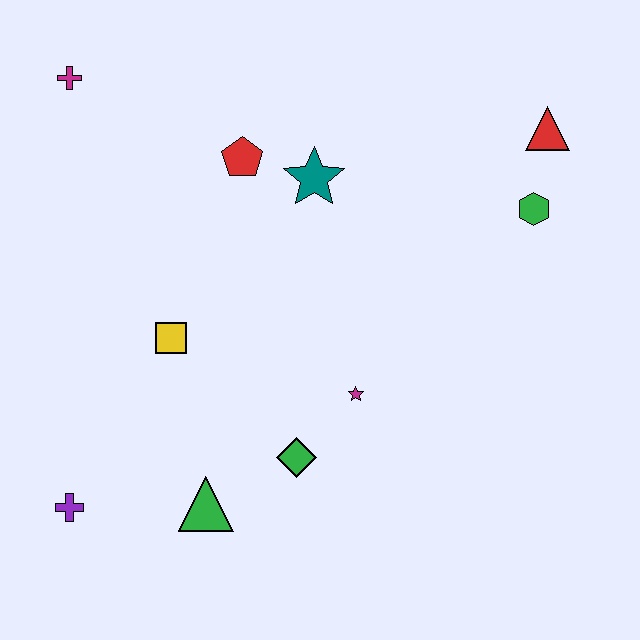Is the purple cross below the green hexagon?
Yes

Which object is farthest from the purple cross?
The red triangle is farthest from the purple cross.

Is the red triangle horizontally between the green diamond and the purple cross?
No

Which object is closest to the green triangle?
The green diamond is closest to the green triangle.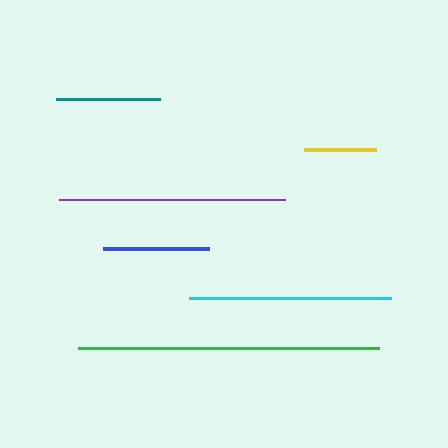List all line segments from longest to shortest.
From longest to shortest: green, purple, cyan, blue, teal, yellow.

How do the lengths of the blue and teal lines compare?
The blue and teal lines are approximately the same length.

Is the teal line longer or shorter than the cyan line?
The cyan line is longer than the teal line.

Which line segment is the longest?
The green line is the longest at approximately 301 pixels.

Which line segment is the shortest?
The yellow line is the shortest at approximately 71 pixels.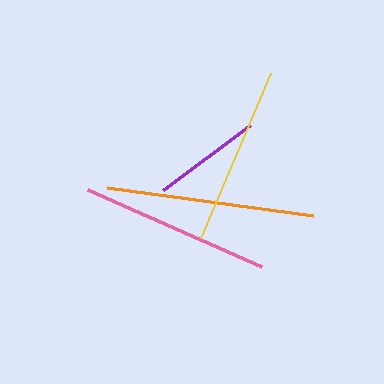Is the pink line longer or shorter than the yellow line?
The pink line is longer than the yellow line.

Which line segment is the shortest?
The purple line is the shortest at approximately 109 pixels.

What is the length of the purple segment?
The purple segment is approximately 109 pixels long.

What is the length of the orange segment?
The orange segment is approximately 208 pixels long.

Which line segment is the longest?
The orange line is the longest at approximately 208 pixels.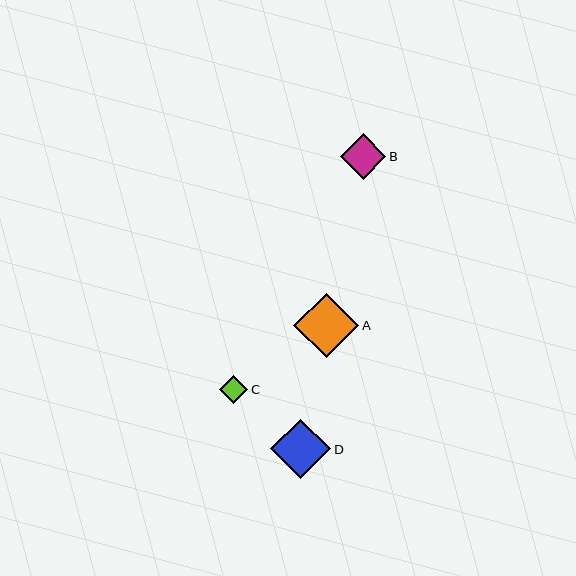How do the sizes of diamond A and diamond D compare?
Diamond A and diamond D are approximately the same size.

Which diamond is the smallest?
Diamond C is the smallest with a size of approximately 28 pixels.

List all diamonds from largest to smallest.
From largest to smallest: A, D, B, C.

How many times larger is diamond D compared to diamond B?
Diamond D is approximately 1.3 times the size of diamond B.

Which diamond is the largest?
Diamond A is the largest with a size of approximately 65 pixels.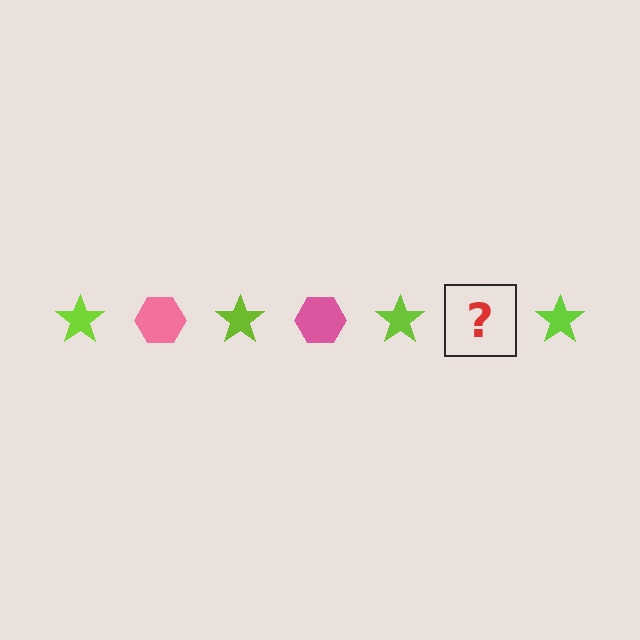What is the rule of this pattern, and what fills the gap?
The rule is that the pattern alternates between lime star and pink hexagon. The gap should be filled with a pink hexagon.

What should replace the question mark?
The question mark should be replaced with a pink hexagon.